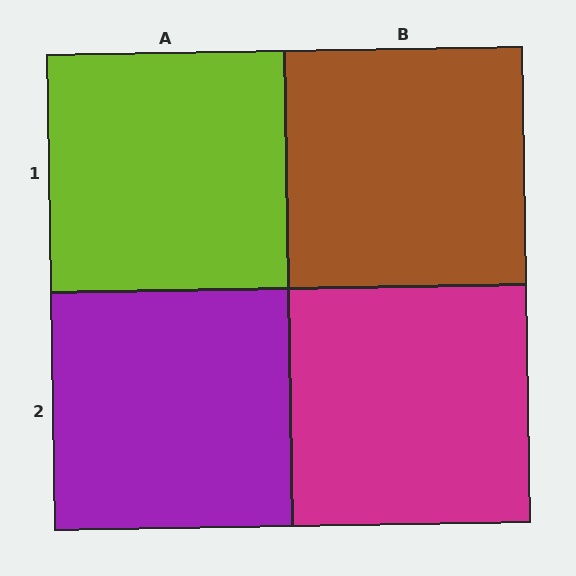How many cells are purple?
1 cell is purple.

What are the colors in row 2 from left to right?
Purple, magenta.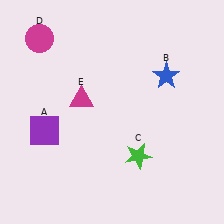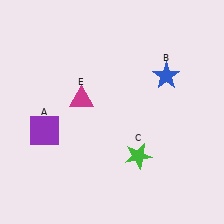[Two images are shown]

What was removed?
The magenta circle (D) was removed in Image 2.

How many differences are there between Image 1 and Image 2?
There is 1 difference between the two images.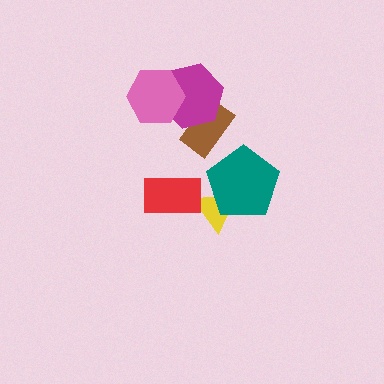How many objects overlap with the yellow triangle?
2 objects overlap with the yellow triangle.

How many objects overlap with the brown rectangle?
1 object overlaps with the brown rectangle.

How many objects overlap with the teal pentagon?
1 object overlaps with the teal pentagon.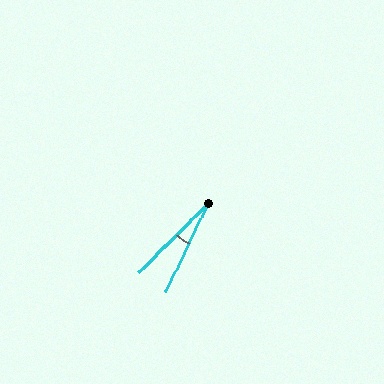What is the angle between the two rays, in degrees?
Approximately 20 degrees.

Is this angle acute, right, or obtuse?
It is acute.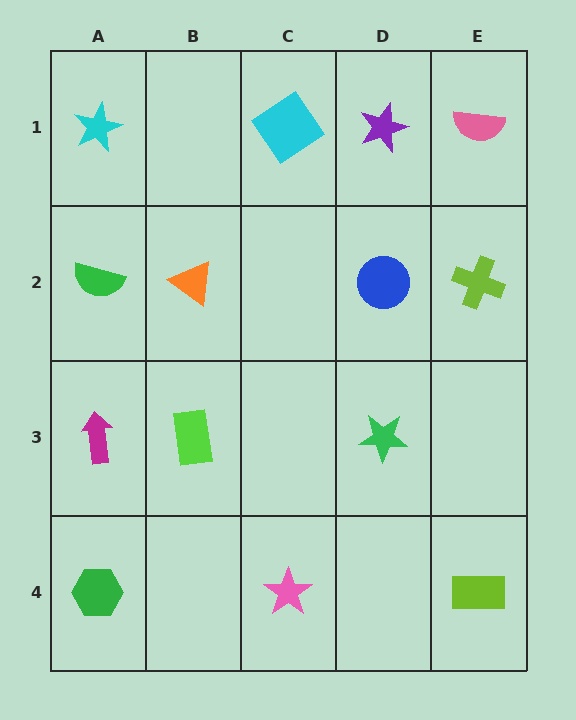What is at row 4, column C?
A pink star.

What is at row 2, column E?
A lime cross.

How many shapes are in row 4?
3 shapes.